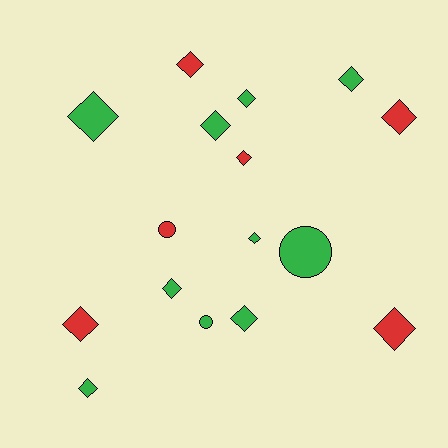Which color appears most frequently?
Green, with 10 objects.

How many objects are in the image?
There are 16 objects.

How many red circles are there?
There is 1 red circle.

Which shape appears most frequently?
Diamond, with 13 objects.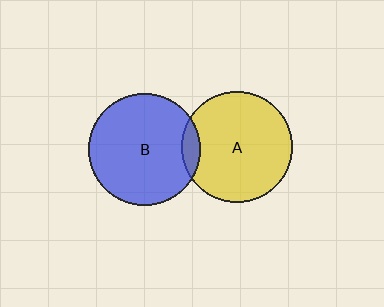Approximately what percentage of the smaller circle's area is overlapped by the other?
Approximately 10%.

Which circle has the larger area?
Circle B (blue).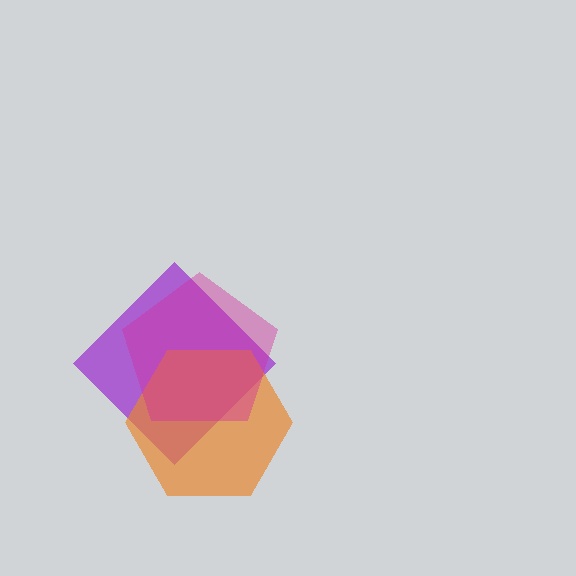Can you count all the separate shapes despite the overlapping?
Yes, there are 3 separate shapes.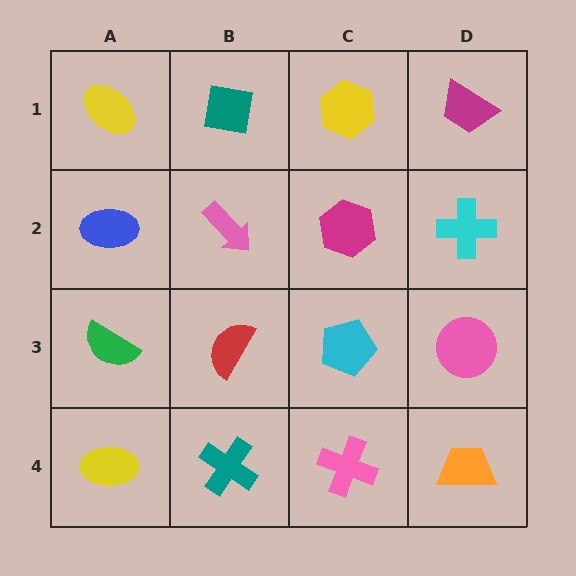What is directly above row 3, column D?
A cyan cross.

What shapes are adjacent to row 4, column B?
A red semicircle (row 3, column B), a yellow ellipse (row 4, column A), a pink cross (row 4, column C).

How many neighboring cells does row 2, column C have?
4.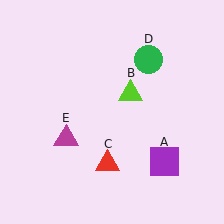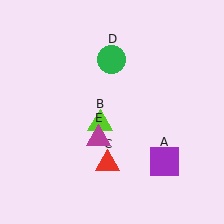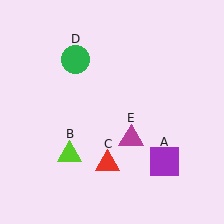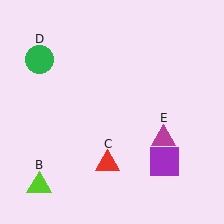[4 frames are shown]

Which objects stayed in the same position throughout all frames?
Purple square (object A) and red triangle (object C) remained stationary.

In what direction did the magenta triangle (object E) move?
The magenta triangle (object E) moved right.